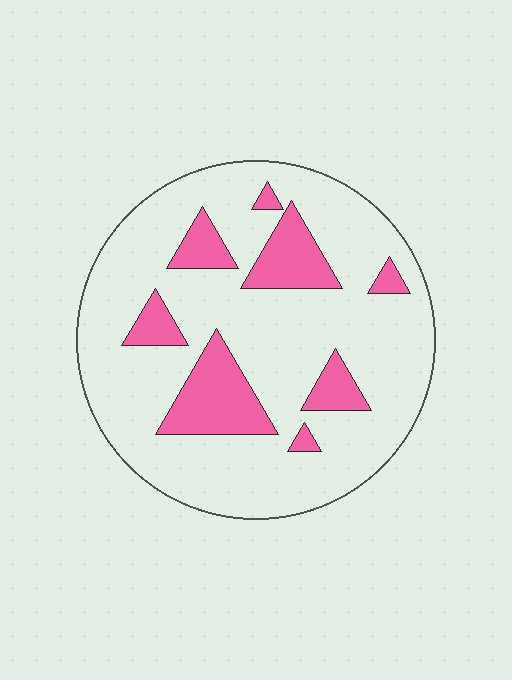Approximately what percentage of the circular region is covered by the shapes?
Approximately 20%.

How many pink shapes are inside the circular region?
8.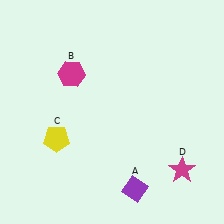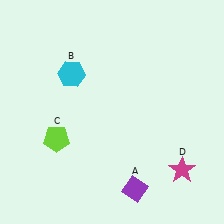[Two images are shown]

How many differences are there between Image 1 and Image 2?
There are 2 differences between the two images.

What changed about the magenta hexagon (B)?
In Image 1, B is magenta. In Image 2, it changed to cyan.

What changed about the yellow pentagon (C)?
In Image 1, C is yellow. In Image 2, it changed to lime.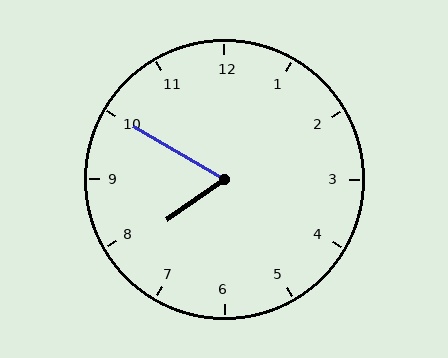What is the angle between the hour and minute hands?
Approximately 65 degrees.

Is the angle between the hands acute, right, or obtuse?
It is acute.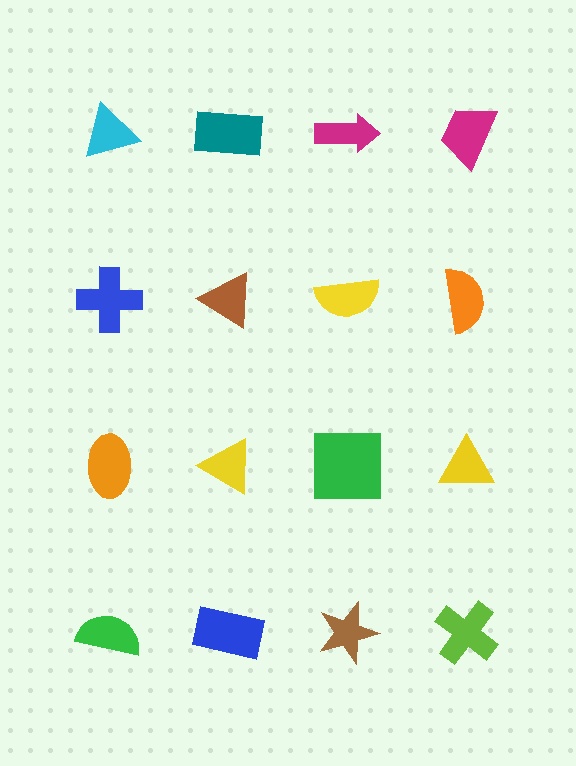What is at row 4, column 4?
A lime cross.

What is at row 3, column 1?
An orange ellipse.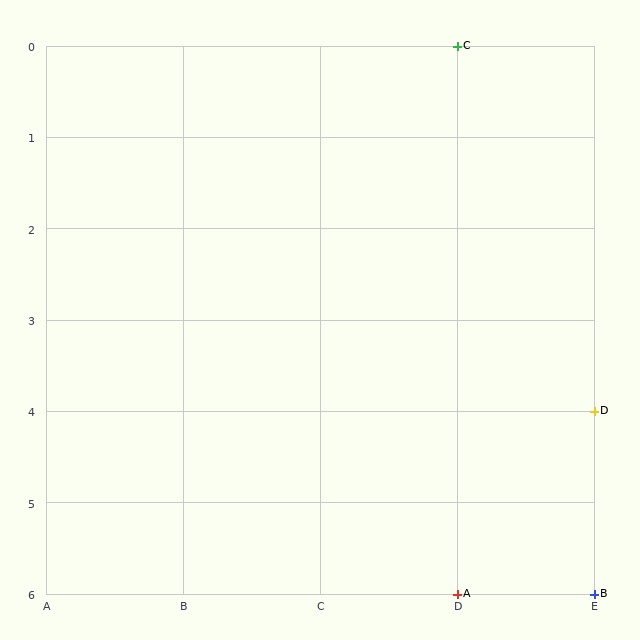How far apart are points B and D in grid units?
Points B and D are 2 rows apart.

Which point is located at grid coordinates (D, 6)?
Point A is at (D, 6).